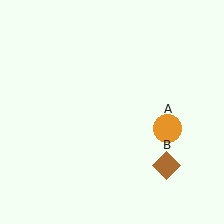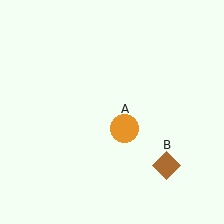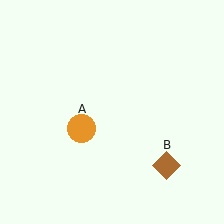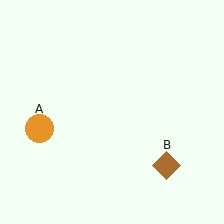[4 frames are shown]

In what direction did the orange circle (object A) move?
The orange circle (object A) moved left.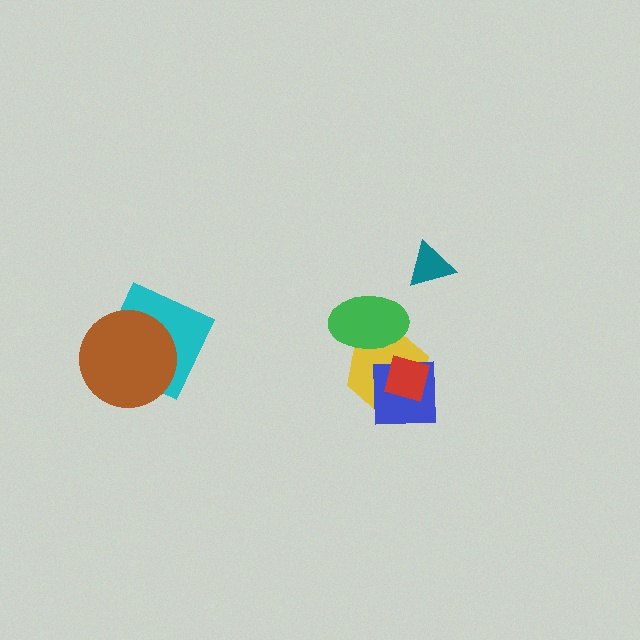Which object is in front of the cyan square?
The brown circle is in front of the cyan square.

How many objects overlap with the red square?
2 objects overlap with the red square.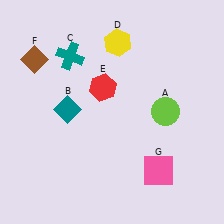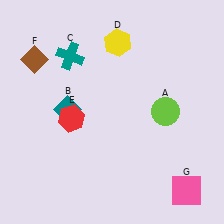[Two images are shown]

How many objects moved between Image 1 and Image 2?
2 objects moved between the two images.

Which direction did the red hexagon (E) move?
The red hexagon (E) moved left.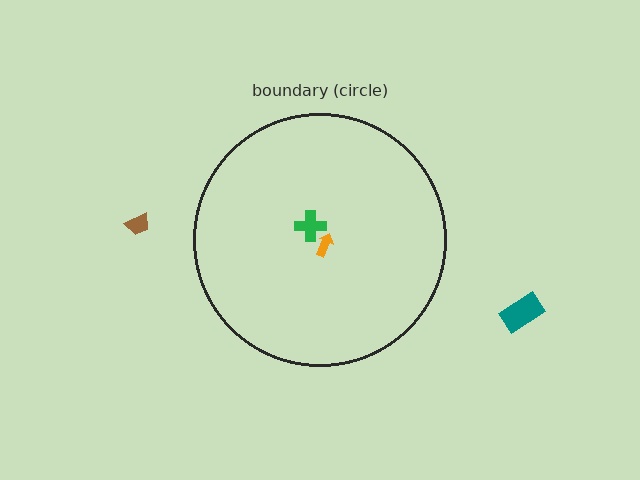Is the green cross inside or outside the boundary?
Inside.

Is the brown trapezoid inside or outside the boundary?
Outside.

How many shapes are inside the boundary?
2 inside, 2 outside.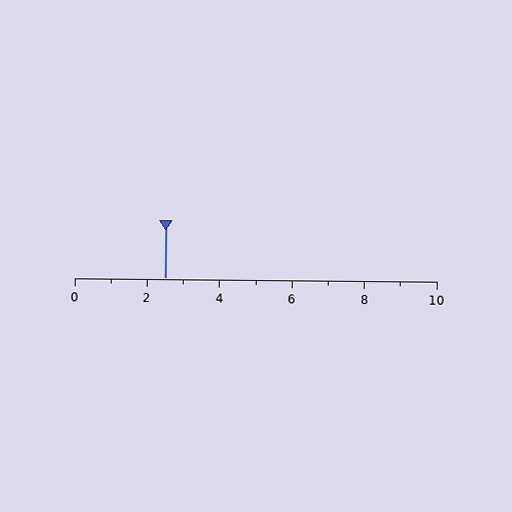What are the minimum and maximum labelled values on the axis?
The axis runs from 0 to 10.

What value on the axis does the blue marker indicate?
The marker indicates approximately 2.5.